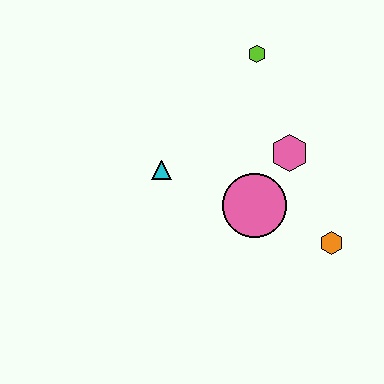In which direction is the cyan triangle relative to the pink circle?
The cyan triangle is to the left of the pink circle.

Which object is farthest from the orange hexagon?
The lime hexagon is farthest from the orange hexagon.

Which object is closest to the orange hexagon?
The pink circle is closest to the orange hexagon.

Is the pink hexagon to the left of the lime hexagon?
No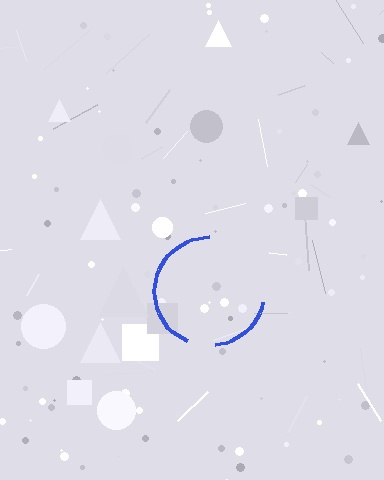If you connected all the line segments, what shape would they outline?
They would outline a circle.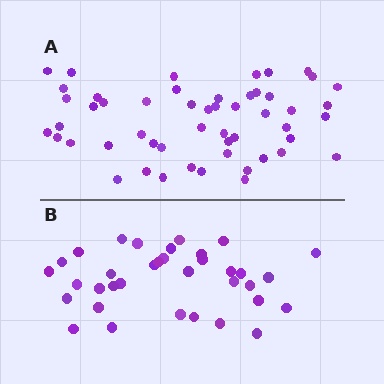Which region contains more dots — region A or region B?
Region A (the top region) has more dots.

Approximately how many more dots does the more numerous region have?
Region A has approximately 15 more dots than region B.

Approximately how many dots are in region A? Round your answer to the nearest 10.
About 50 dots. (The exact count is 52, which rounds to 50.)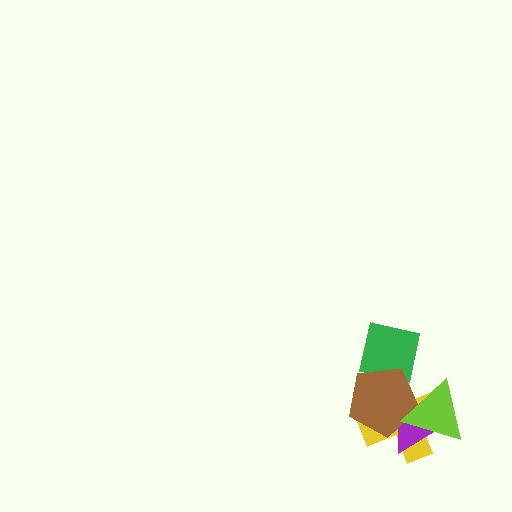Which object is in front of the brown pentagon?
The lime triangle is in front of the brown pentagon.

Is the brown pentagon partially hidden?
Yes, it is partially covered by another shape.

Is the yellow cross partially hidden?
Yes, it is partially covered by another shape.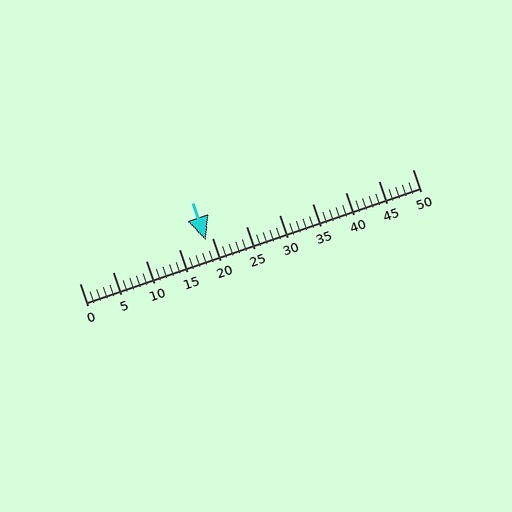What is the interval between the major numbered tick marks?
The major tick marks are spaced 5 units apart.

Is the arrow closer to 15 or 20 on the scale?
The arrow is closer to 20.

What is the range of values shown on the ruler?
The ruler shows values from 0 to 50.